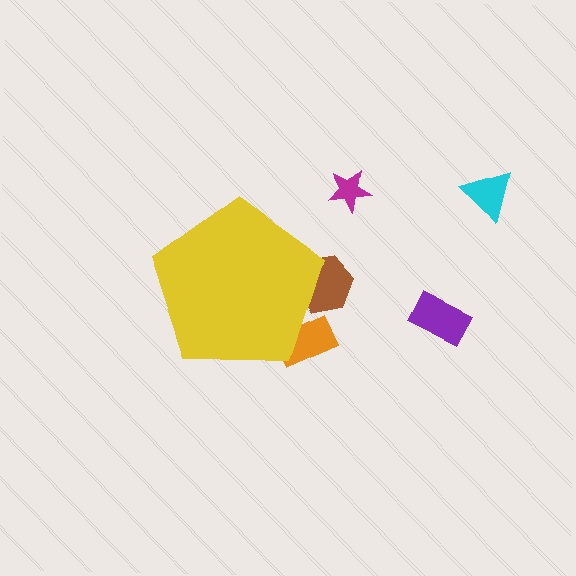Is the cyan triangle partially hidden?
No, the cyan triangle is fully visible.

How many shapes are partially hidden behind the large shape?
2 shapes are partially hidden.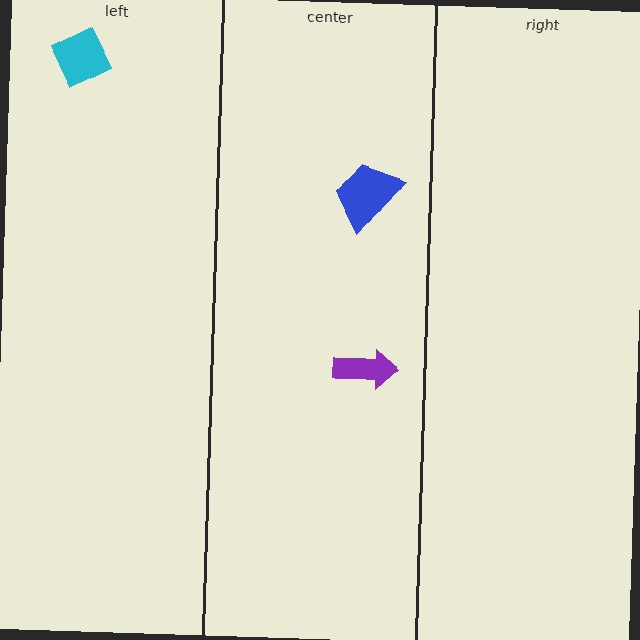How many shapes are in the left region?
1.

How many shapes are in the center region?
2.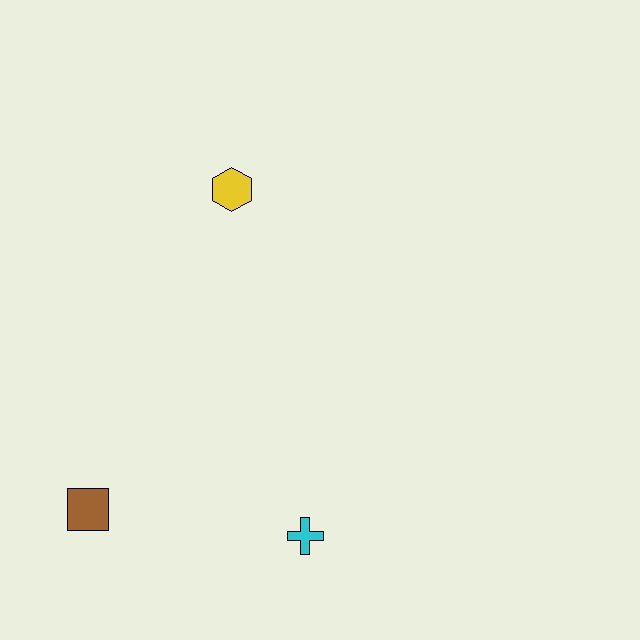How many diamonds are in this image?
There are no diamonds.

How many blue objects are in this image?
There are no blue objects.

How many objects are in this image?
There are 3 objects.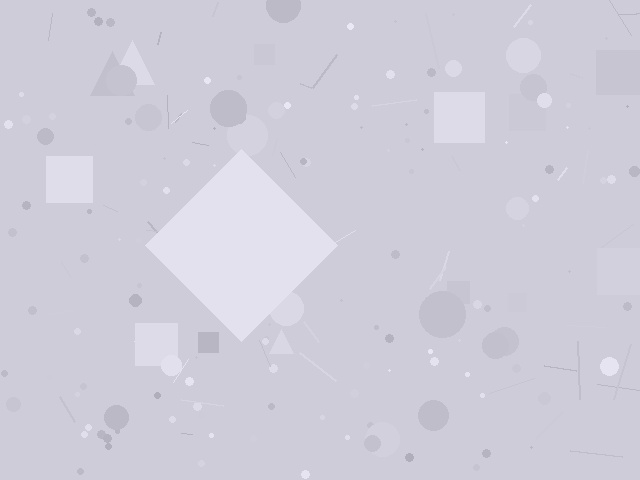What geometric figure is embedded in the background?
A diamond is embedded in the background.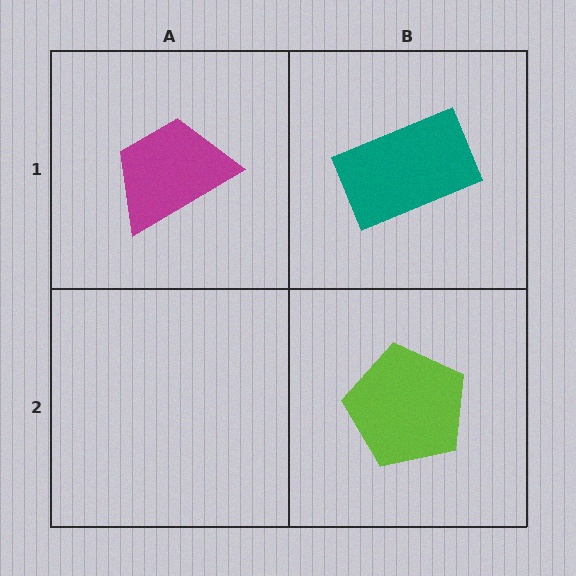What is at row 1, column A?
A magenta trapezoid.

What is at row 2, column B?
A lime pentagon.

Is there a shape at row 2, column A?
No, that cell is empty.